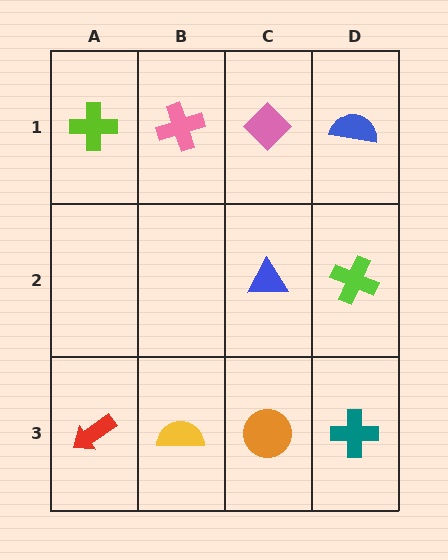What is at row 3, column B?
A yellow semicircle.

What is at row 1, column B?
A pink cross.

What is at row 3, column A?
A red arrow.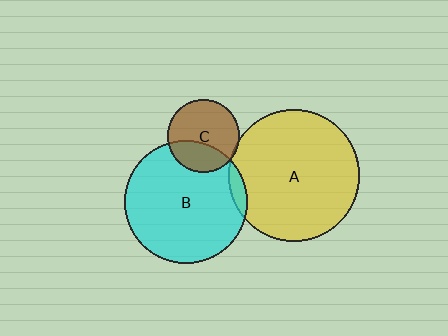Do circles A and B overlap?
Yes.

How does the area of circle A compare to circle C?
Approximately 3.2 times.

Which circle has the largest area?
Circle A (yellow).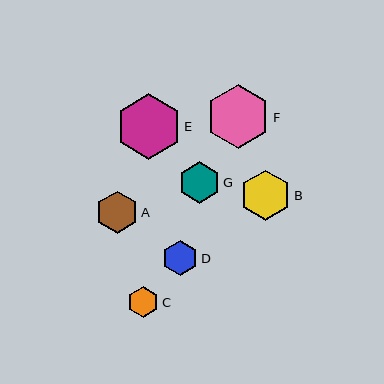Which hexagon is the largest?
Hexagon E is the largest with a size of approximately 66 pixels.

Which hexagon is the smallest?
Hexagon C is the smallest with a size of approximately 31 pixels.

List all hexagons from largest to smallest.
From largest to smallest: E, F, B, A, G, D, C.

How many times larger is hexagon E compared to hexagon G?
Hexagon E is approximately 1.6 times the size of hexagon G.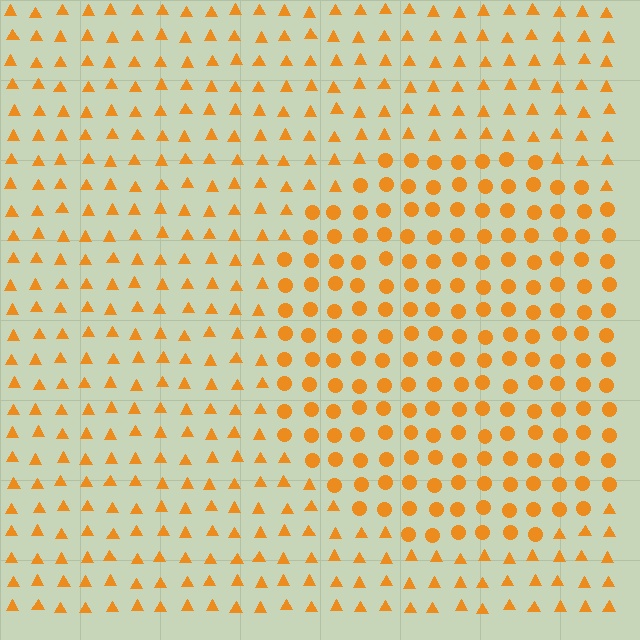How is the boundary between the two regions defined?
The boundary is defined by a change in element shape: circles inside vs. triangles outside. All elements share the same color and spacing.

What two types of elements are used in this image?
The image uses circles inside the circle region and triangles outside it.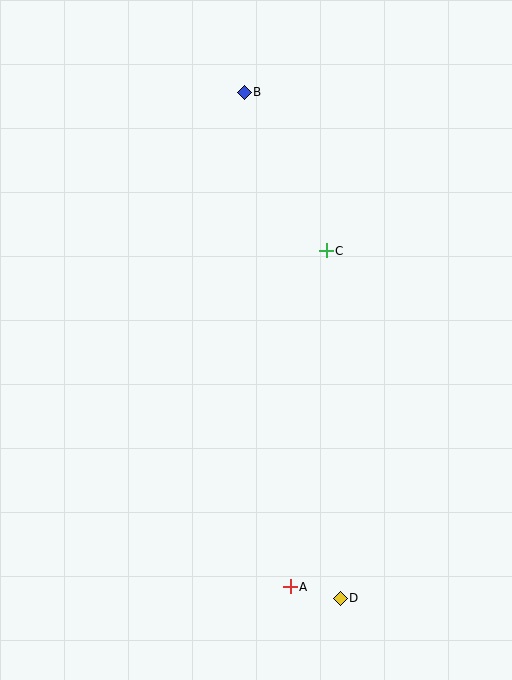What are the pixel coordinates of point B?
Point B is at (244, 92).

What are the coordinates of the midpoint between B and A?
The midpoint between B and A is at (267, 339).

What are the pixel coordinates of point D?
Point D is at (340, 598).